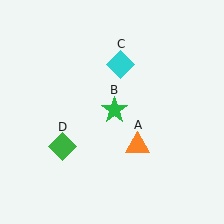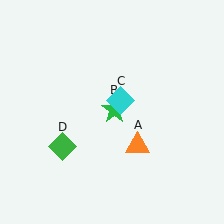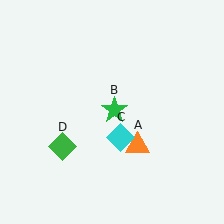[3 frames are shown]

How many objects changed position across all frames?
1 object changed position: cyan diamond (object C).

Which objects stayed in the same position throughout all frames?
Orange triangle (object A) and green star (object B) and green diamond (object D) remained stationary.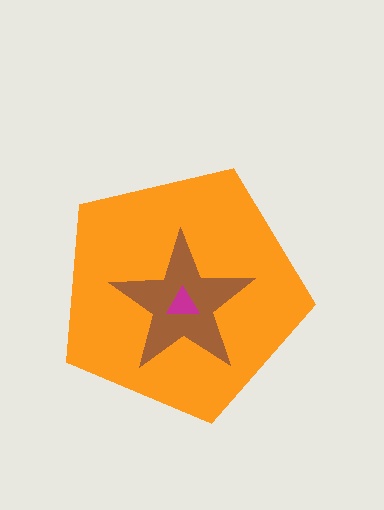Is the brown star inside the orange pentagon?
Yes.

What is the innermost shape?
The magenta triangle.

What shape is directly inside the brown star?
The magenta triangle.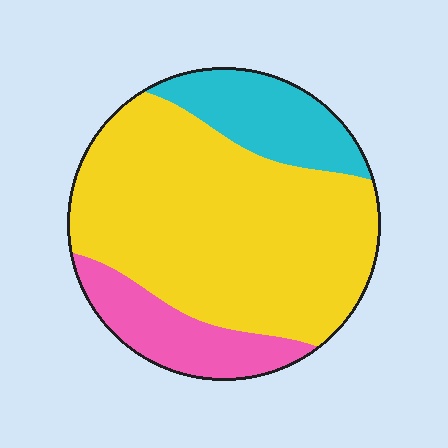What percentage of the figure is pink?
Pink covers 16% of the figure.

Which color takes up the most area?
Yellow, at roughly 65%.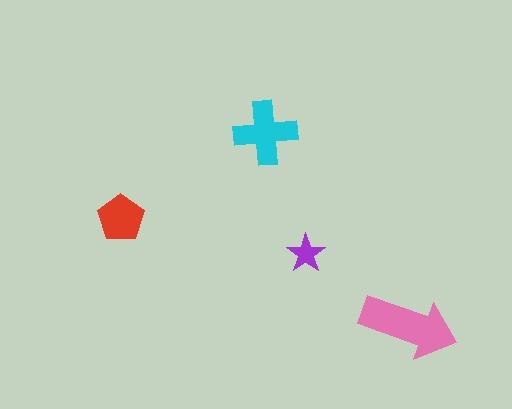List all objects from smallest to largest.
The purple star, the red pentagon, the cyan cross, the pink arrow.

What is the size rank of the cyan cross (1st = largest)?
2nd.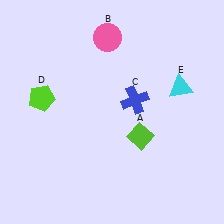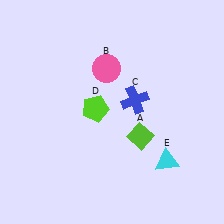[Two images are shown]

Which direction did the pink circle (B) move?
The pink circle (B) moved down.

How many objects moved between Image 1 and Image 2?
3 objects moved between the two images.